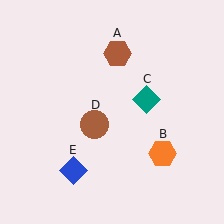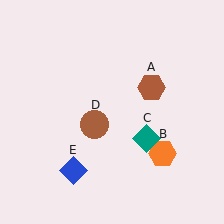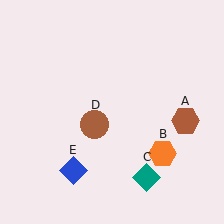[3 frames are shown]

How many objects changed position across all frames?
2 objects changed position: brown hexagon (object A), teal diamond (object C).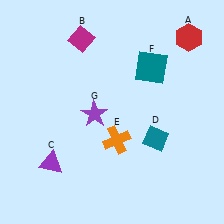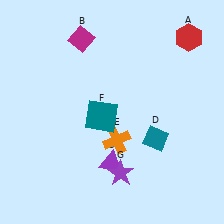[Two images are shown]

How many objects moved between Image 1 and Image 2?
3 objects moved between the two images.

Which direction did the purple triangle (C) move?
The purple triangle (C) moved right.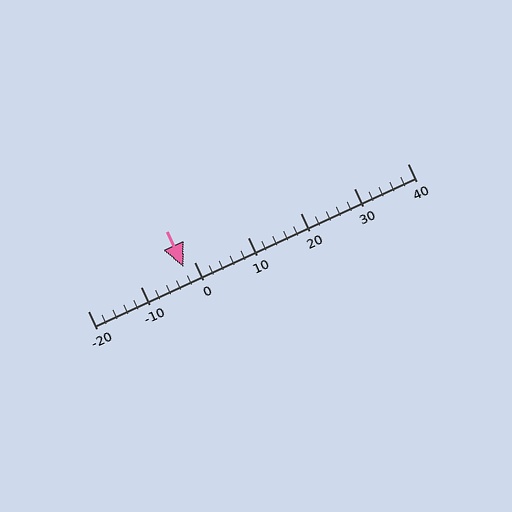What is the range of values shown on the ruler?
The ruler shows values from -20 to 40.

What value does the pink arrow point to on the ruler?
The pink arrow points to approximately -2.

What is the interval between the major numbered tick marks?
The major tick marks are spaced 10 units apart.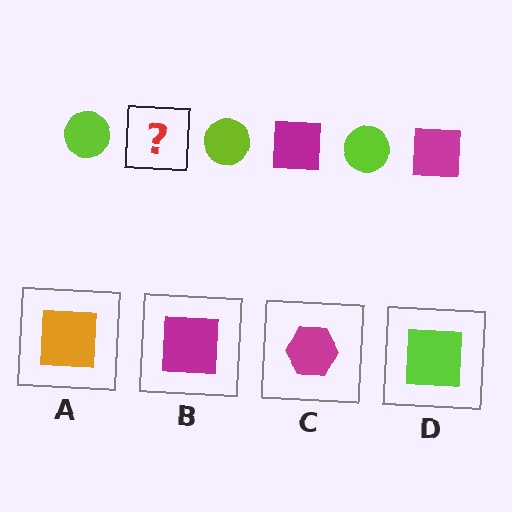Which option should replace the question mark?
Option B.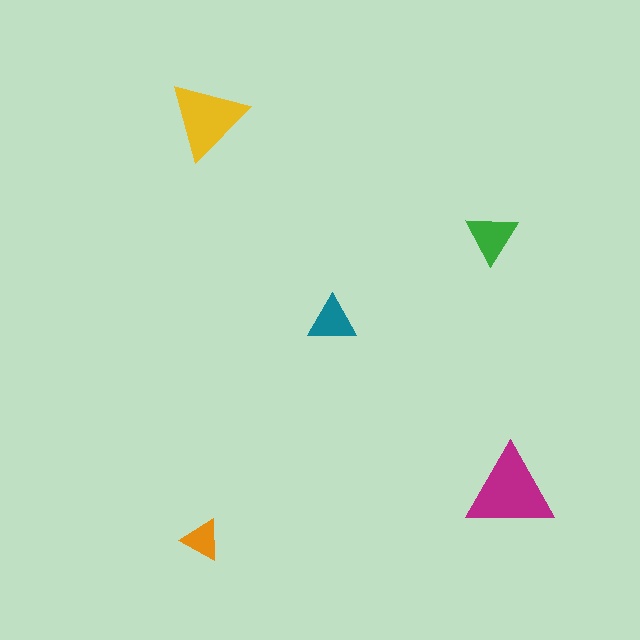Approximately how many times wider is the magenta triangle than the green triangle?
About 1.5 times wider.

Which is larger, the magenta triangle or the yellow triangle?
The magenta one.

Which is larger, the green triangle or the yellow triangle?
The yellow one.